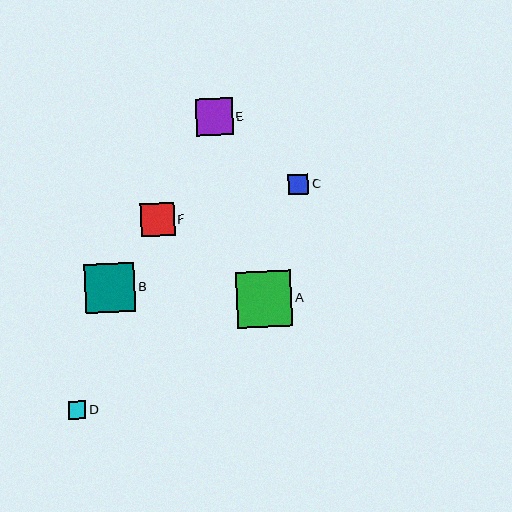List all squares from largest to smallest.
From largest to smallest: A, B, E, F, C, D.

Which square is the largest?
Square A is the largest with a size of approximately 56 pixels.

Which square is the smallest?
Square D is the smallest with a size of approximately 17 pixels.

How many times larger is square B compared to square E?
Square B is approximately 1.4 times the size of square E.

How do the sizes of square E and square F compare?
Square E and square F are approximately the same size.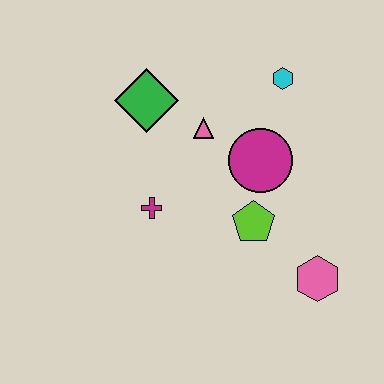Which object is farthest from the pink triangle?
The pink hexagon is farthest from the pink triangle.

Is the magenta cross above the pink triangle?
No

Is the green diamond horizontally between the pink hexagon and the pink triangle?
No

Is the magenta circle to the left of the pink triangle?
No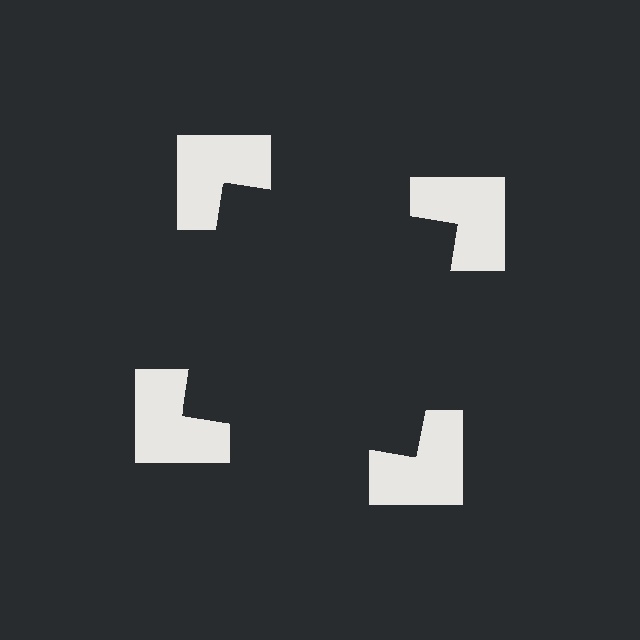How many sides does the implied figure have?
4 sides.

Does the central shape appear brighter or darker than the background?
It typically appears slightly darker than the background, even though no actual brightness change is drawn.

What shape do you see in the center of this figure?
An illusory square — its edges are inferred from the aligned wedge cuts in the notched squares, not physically drawn.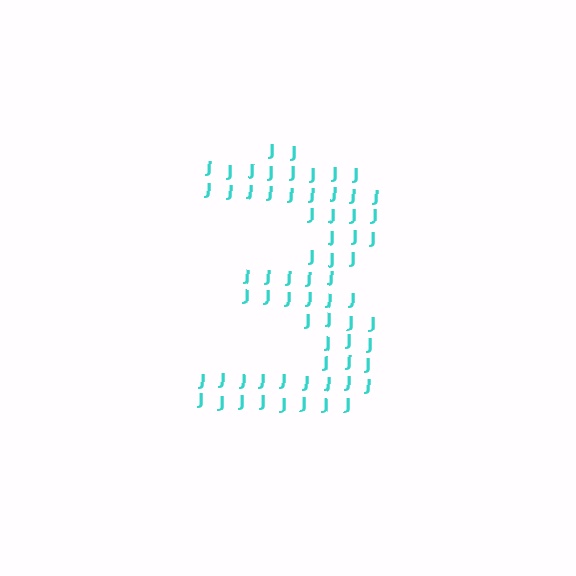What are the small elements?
The small elements are letter J's.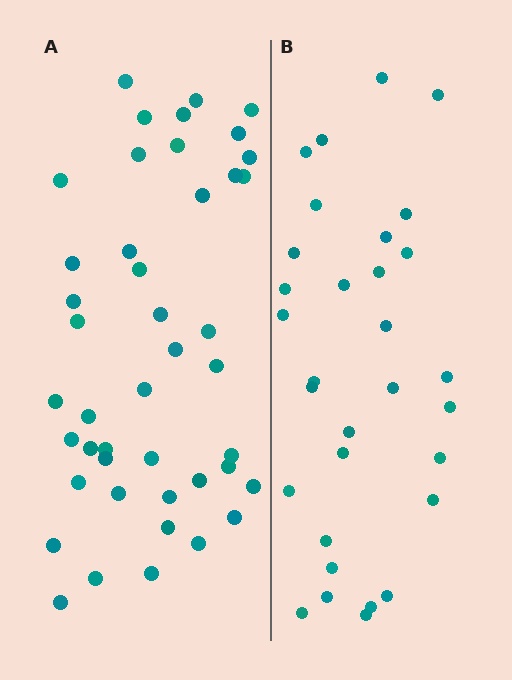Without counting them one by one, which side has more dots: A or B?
Region A (the left region) has more dots.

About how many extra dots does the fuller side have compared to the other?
Region A has approximately 15 more dots than region B.